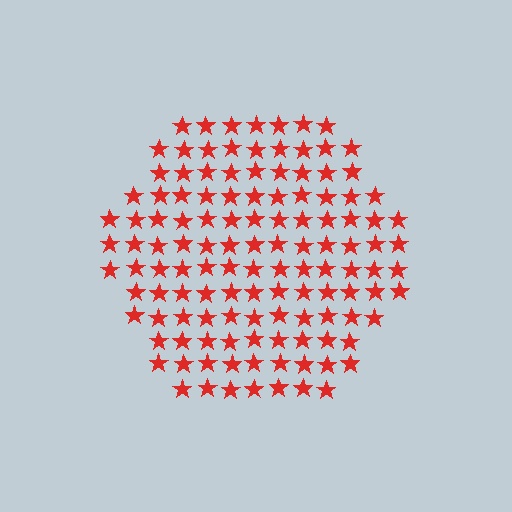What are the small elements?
The small elements are stars.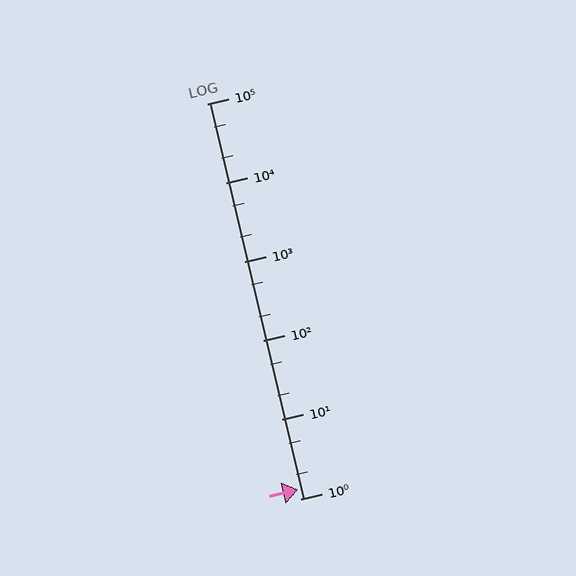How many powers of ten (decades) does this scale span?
The scale spans 5 decades, from 1 to 100000.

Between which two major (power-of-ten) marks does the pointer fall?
The pointer is between 1 and 10.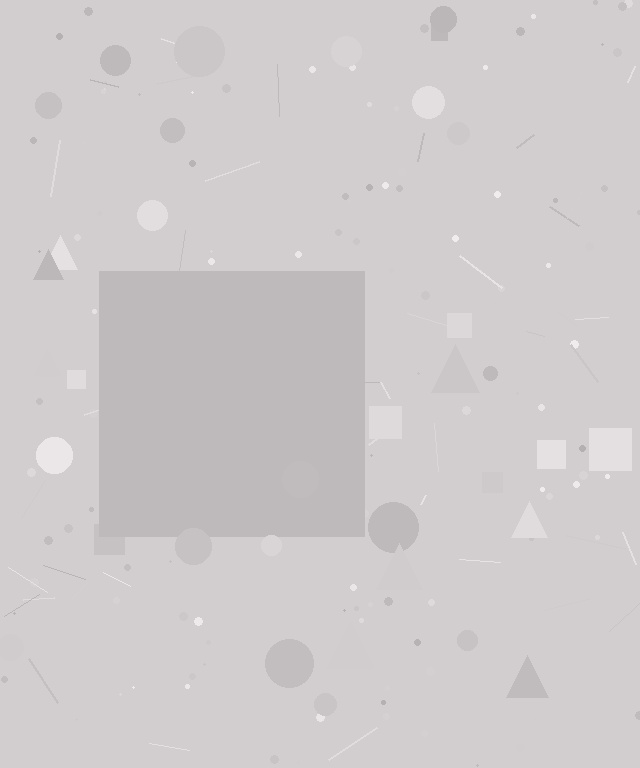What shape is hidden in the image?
A square is hidden in the image.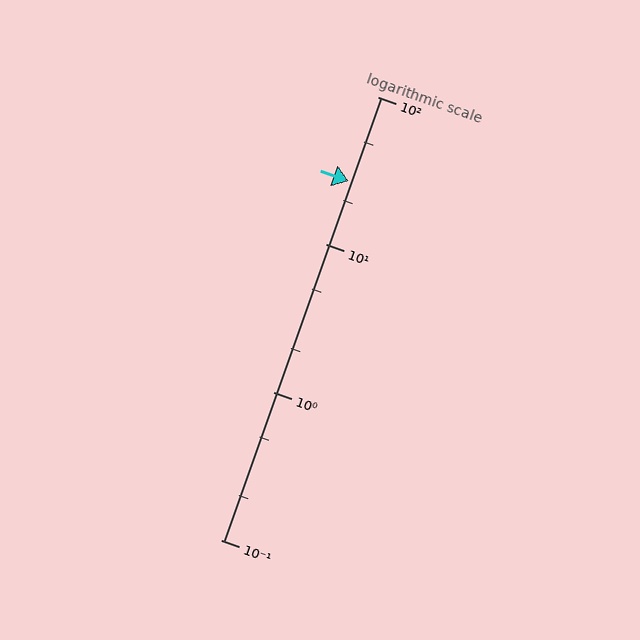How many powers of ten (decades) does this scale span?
The scale spans 3 decades, from 0.1 to 100.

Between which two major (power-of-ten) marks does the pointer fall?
The pointer is between 10 and 100.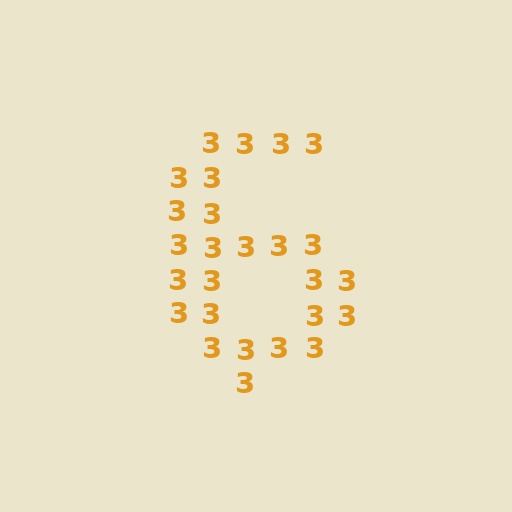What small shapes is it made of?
It is made of small digit 3's.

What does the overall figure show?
The overall figure shows the digit 6.